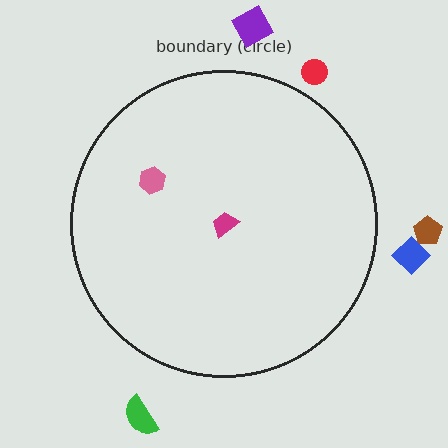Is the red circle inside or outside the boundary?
Outside.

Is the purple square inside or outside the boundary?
Outside.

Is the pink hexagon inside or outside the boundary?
Inside.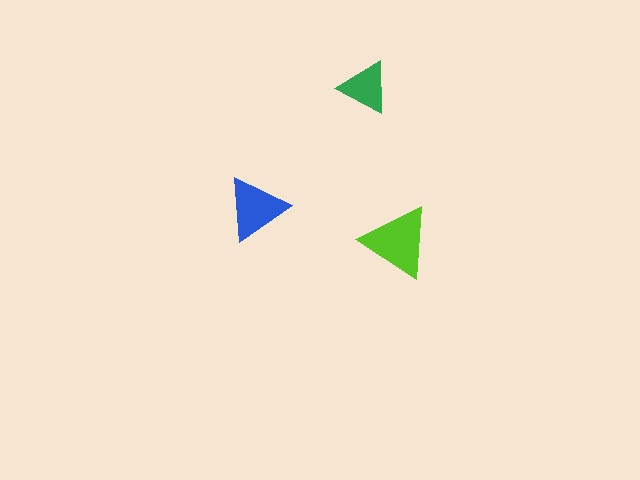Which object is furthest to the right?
The lime triangle is rightmost.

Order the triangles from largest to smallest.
the lime one, the blue one, the green one.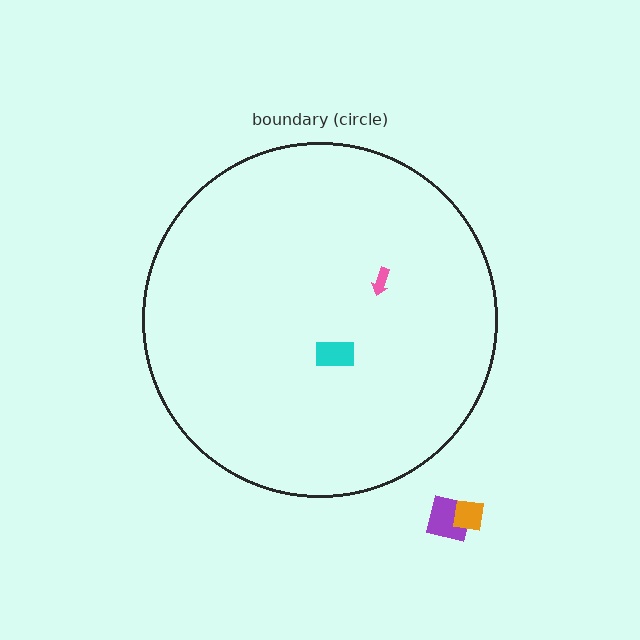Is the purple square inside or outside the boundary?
Outside.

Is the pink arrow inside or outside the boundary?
Inside.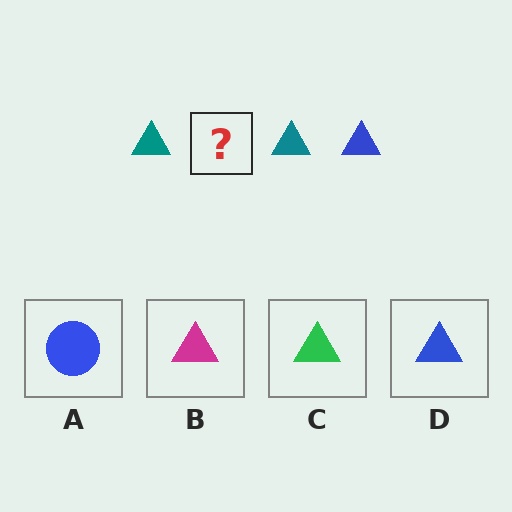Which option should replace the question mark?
Option D.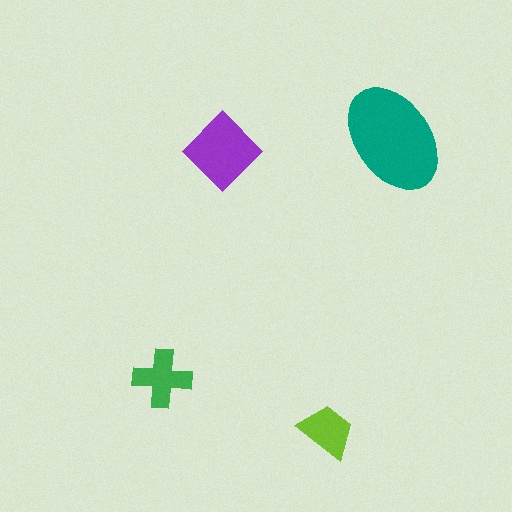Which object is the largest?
The teal ellipse.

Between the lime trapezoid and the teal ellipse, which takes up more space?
The teal ellipse.